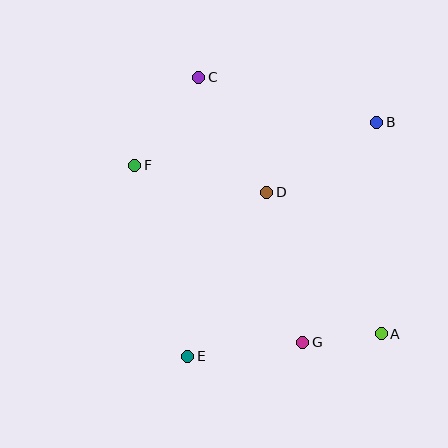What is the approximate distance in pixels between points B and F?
The distance between B and F is approximately 246 pixels.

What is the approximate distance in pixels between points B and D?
The distance between B and D is approximately 130 pixels.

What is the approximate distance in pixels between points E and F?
The distance between E and F is approximately 198 pixels.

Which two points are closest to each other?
Points A and G are closest to each other.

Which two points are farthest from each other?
Points A and C are farthest from each other.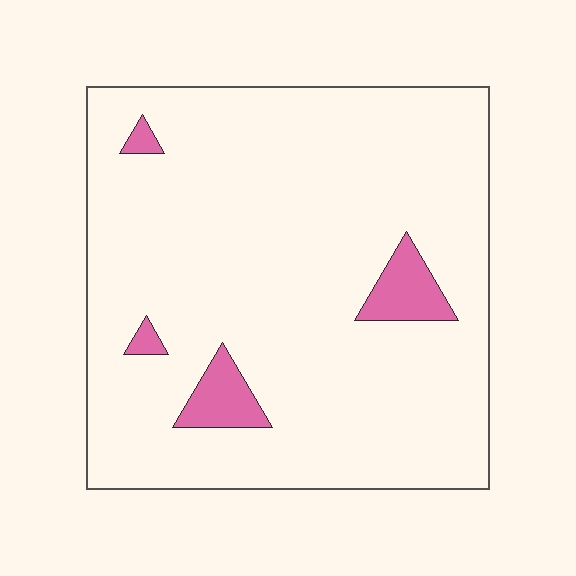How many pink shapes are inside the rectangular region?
4.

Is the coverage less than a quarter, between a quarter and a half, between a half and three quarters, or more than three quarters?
Less than a quarter.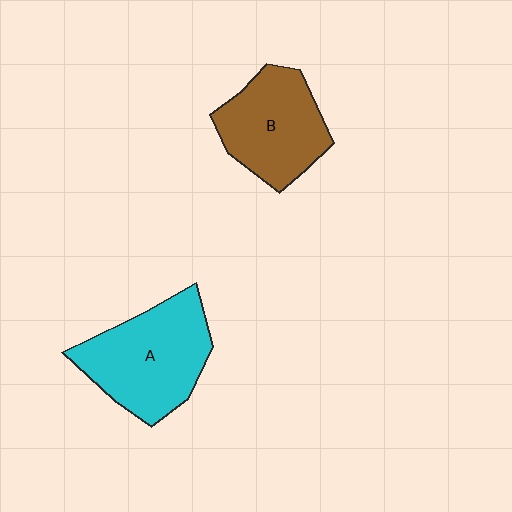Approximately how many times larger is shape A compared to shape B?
Approximately 1.2 times.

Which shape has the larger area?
Shape A (cyan).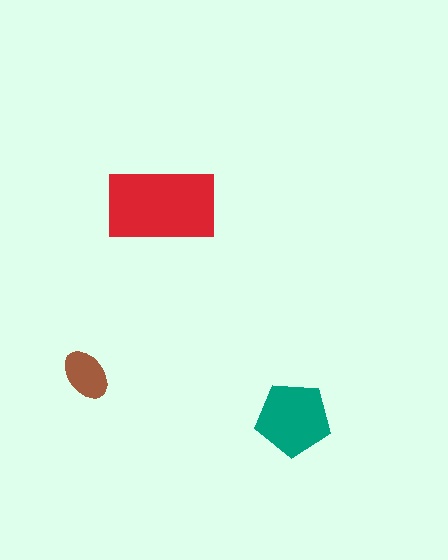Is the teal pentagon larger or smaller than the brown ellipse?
Larger.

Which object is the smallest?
The brown ellipse.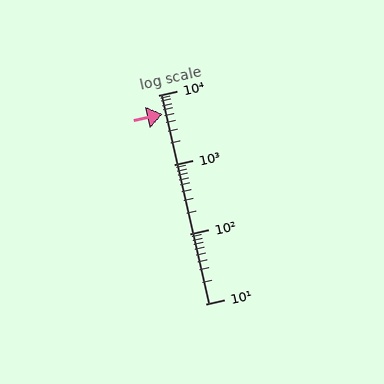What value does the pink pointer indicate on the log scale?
The pointer indicates approximately 5400.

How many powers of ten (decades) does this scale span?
The scale spans 3 decades, from 10 to 10000.